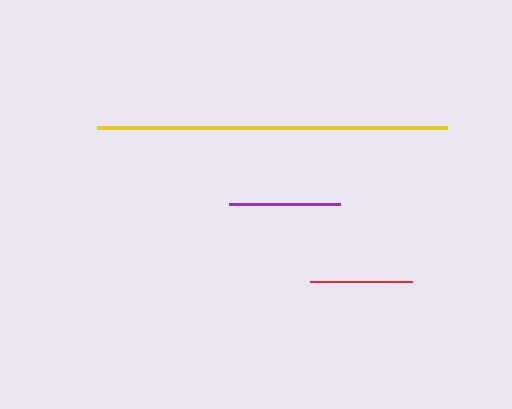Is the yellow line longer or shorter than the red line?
The yellow line is longer than the red line.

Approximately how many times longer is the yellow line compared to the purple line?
The yellow line is approximately 3.2 times the length of the purple line.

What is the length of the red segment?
The red segment is approximately 102 pixels long.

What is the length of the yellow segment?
The yellow segment is approximately 350 pixels long.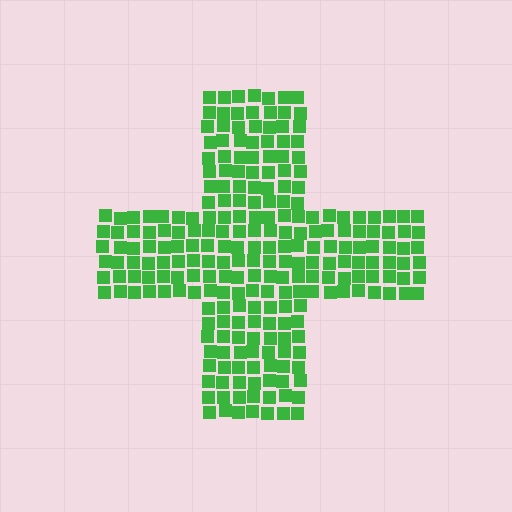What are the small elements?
The small elements are squares.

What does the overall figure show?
The overall figure shows a cross.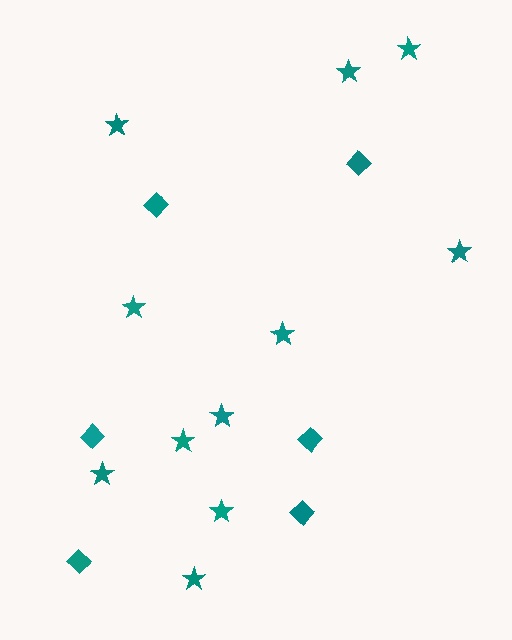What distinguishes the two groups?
There are 2 groups: one group of stars (11) and one group of diamonds (6).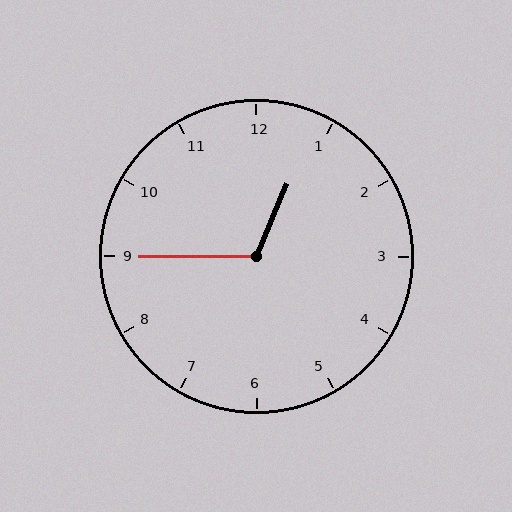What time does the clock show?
12:45.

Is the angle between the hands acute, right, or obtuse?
It is obtuse.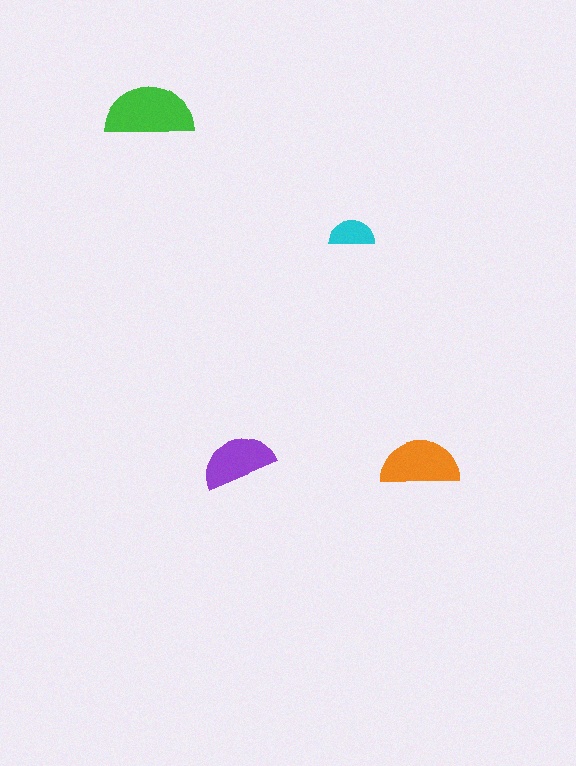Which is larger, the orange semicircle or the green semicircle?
The green one.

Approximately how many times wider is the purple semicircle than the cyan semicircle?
About 1.5 times wider.